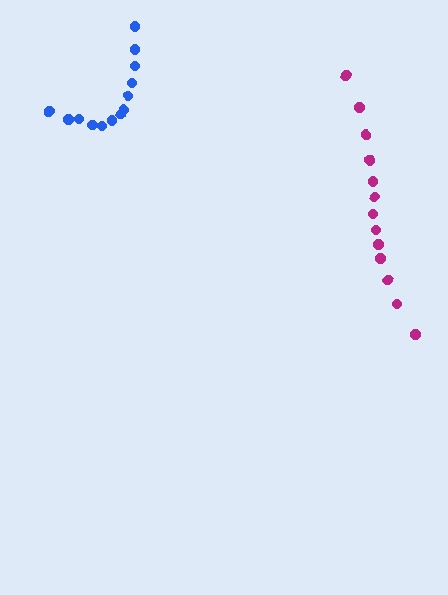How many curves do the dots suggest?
There are 2 distinct paths.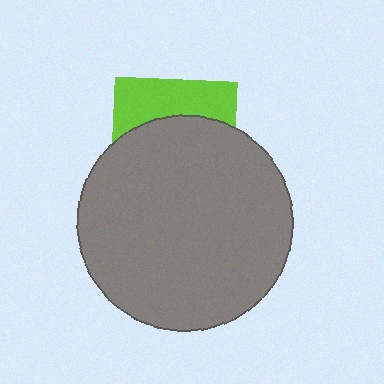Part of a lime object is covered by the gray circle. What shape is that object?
It is a square.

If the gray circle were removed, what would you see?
You would see the complete lime square.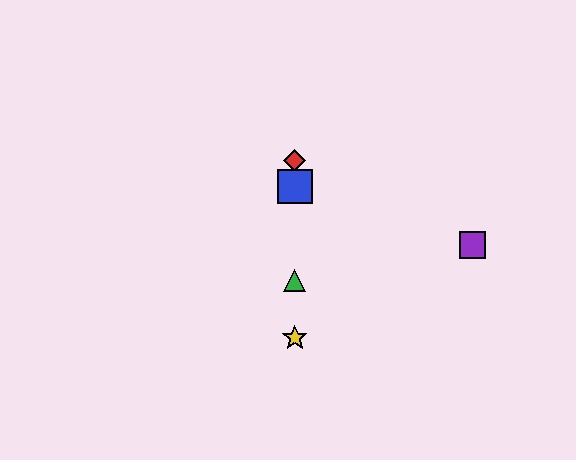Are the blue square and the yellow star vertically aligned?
Yes, both are at x≈295.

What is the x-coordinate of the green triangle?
The green triangle is at x≈295.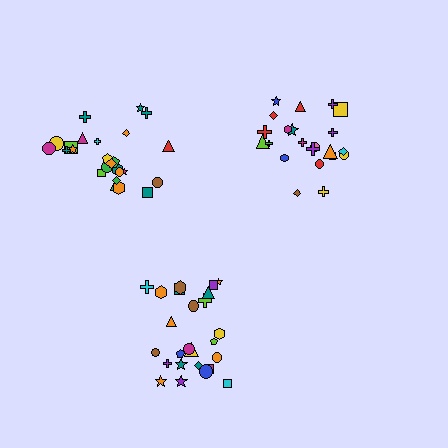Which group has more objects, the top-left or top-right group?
The top-left group.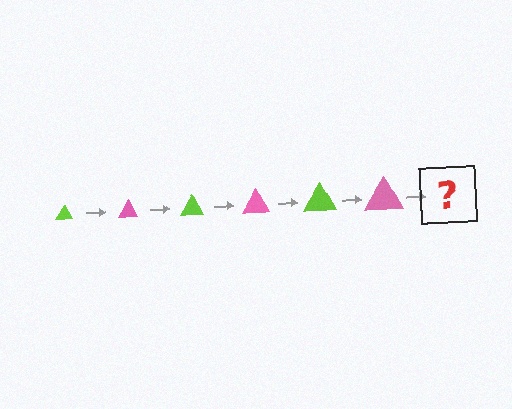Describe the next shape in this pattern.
It should be a lime triangle, larger than the previous one.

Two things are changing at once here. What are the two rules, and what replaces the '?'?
The two rules are that the triangle grows larger each step and the color cycles through lime and pink. The '?' should be a lime triangle, larger than the previous one.